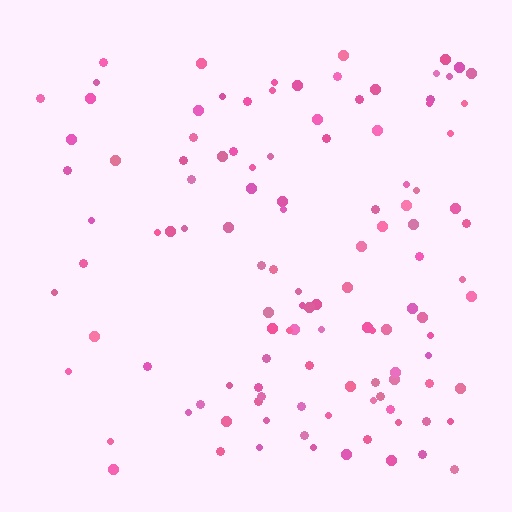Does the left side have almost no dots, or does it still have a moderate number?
Still a moderate number, just noticeably fewer than the right.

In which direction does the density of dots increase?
From left to right, with the right side densest.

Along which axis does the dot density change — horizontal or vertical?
Horizontal.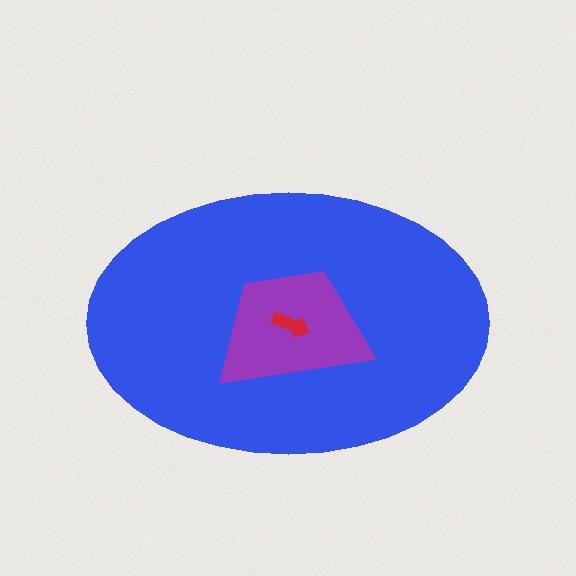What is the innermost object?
The red arrow.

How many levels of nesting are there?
3.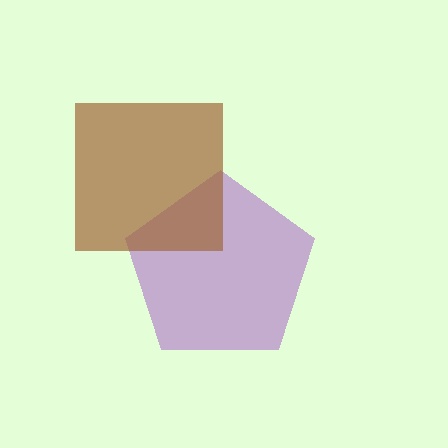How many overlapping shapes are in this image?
There are 2 overlapping shapes in the image.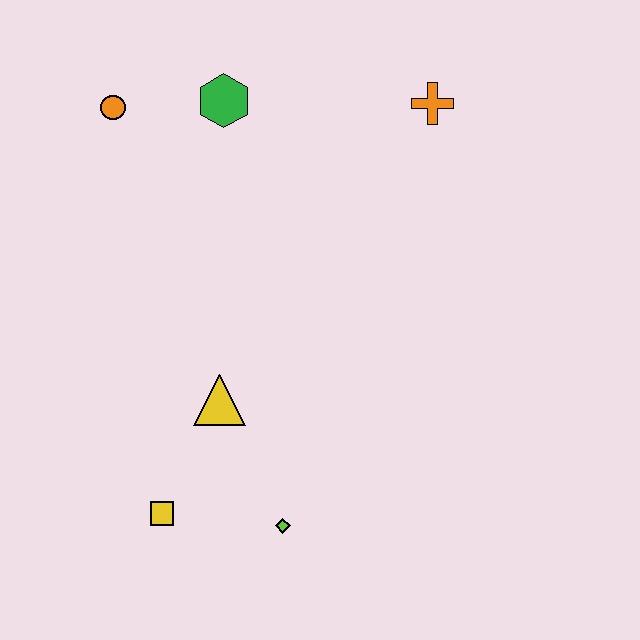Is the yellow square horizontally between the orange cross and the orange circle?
Yes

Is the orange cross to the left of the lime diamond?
No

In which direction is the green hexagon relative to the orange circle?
The green hexagon is to the right of the orange circle.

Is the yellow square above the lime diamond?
Yes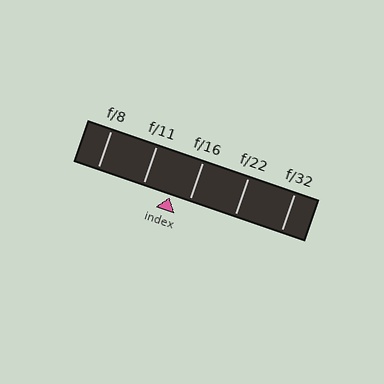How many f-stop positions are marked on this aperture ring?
There are 5 f-stop positions marked.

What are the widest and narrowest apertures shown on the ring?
The widest aperture shown is f/8 and the narrowest is f/32.